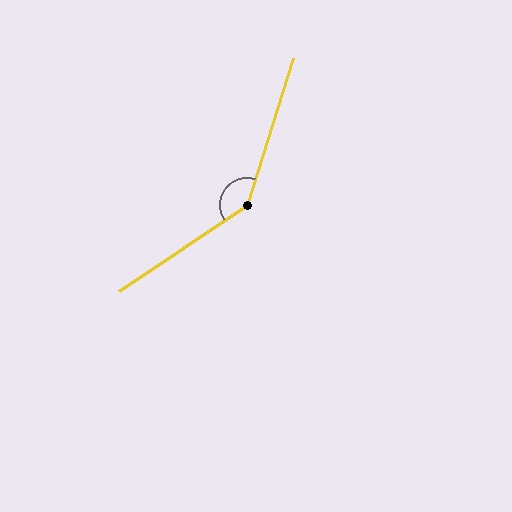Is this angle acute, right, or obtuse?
It is obtuse.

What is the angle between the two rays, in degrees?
Approximately 141 degrees.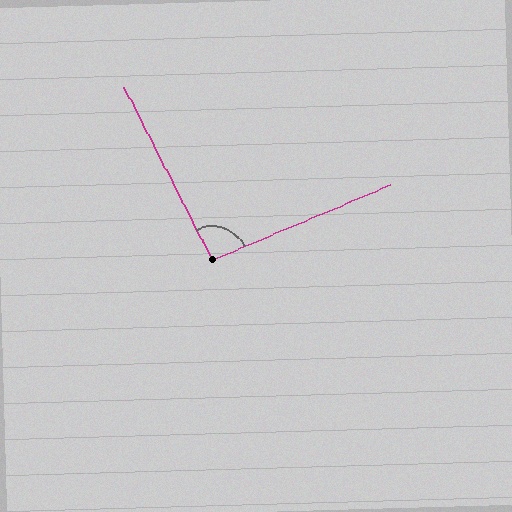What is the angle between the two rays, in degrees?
Approximately 94 degrees.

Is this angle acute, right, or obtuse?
It is approximately a right angle.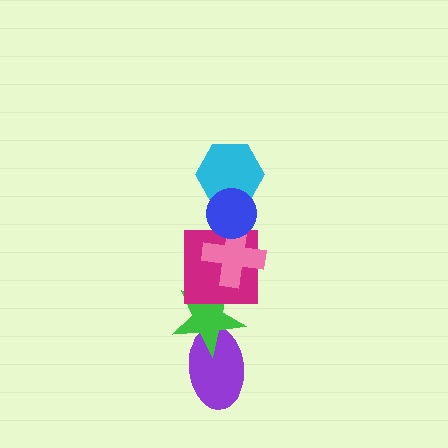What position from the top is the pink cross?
The pink cross is 3rd from the top.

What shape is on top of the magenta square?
The pink cross is on top of the magenta square.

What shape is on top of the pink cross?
The cyan hexagon is on top of the pink cross.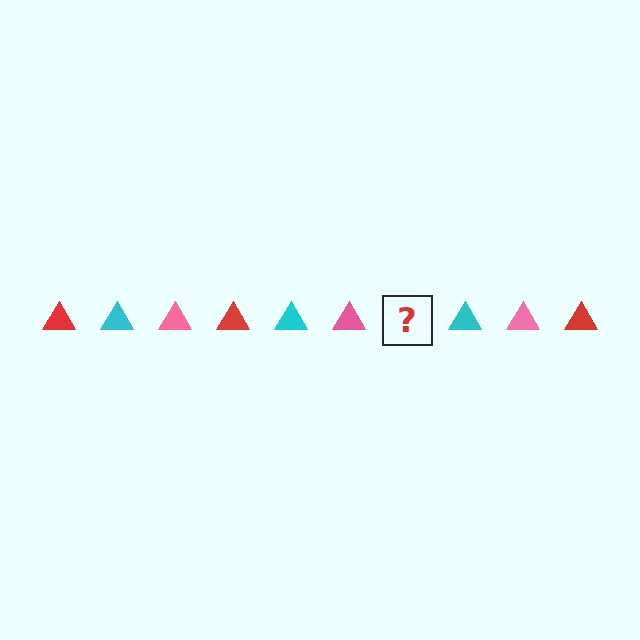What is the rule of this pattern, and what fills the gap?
The rule is that the pattern cycles through red, cyan, pink triangles. The gap should be filled with a red triangle.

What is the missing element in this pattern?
The missing element is a red triangle.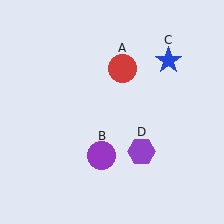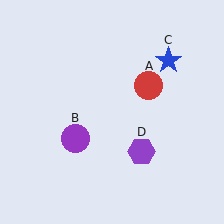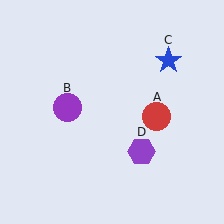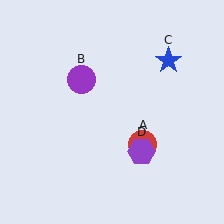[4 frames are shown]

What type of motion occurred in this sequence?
The red circle (object A), purple circle (object B) rotated clockwise around the center of the scene.